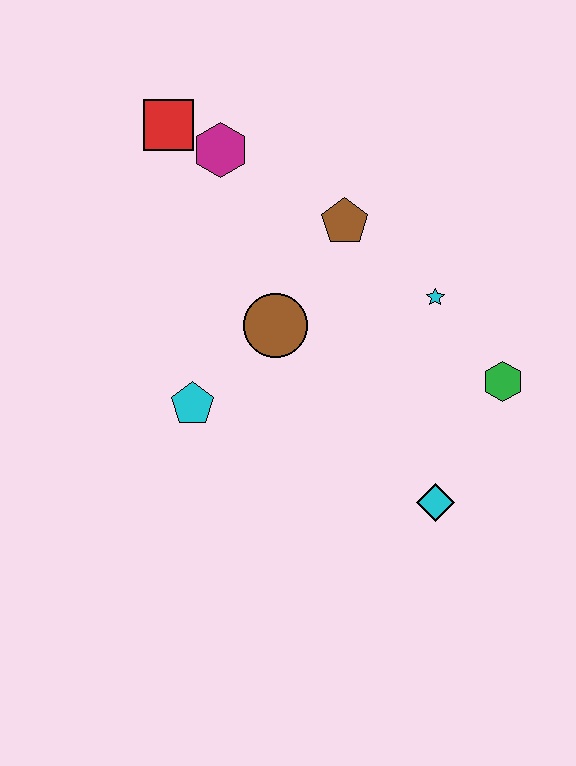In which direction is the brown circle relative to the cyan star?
The brown circle is to the left of the cyan star.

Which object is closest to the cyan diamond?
The green hexagon is closest to the cyan diamond.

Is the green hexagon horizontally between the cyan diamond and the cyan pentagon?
No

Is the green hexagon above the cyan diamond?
Yes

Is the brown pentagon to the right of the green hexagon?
No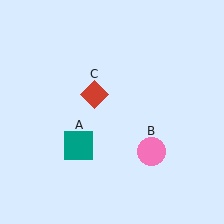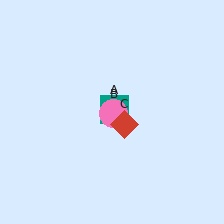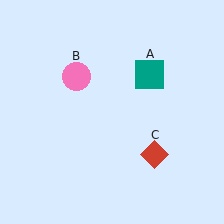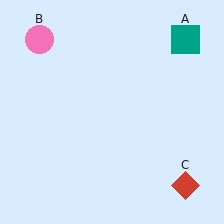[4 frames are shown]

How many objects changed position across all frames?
3 objects changed position: teal square (object A), pink circle (object B), red diamond (object C).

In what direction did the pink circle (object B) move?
The pink circle (object B) moved up and to the left.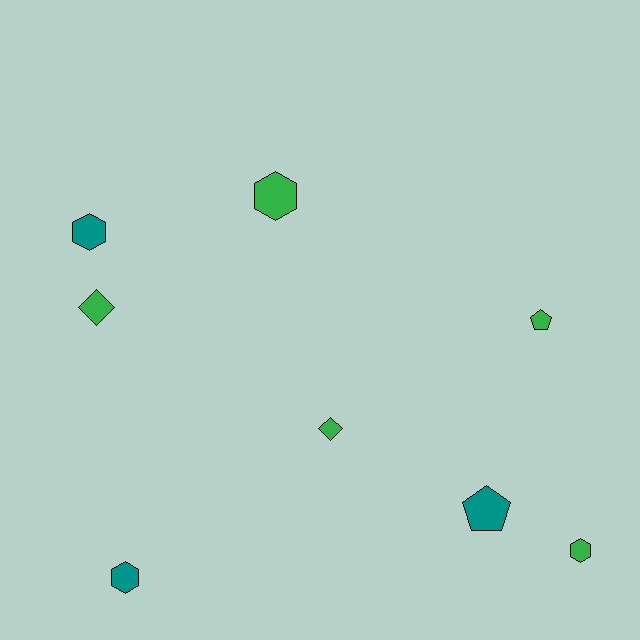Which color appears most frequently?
Green, with 5 objects.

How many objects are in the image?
There are 8 objects.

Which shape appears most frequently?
Hexagon, with 4 objects.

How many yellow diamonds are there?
There are no yellow diamonds.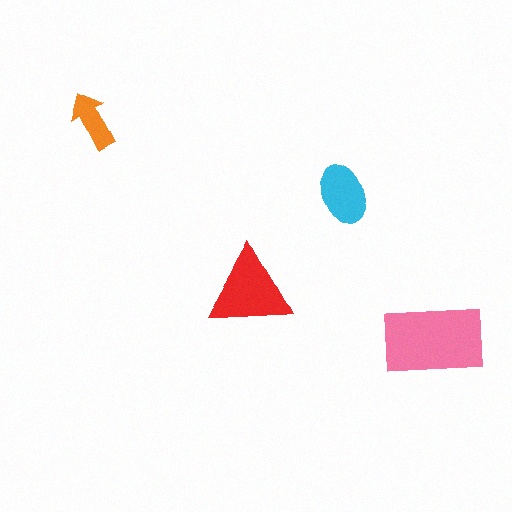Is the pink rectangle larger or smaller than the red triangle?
Larger.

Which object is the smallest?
The orange arrow.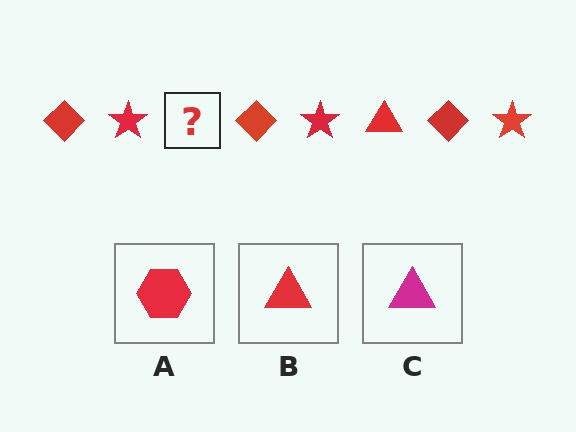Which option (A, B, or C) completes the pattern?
B.